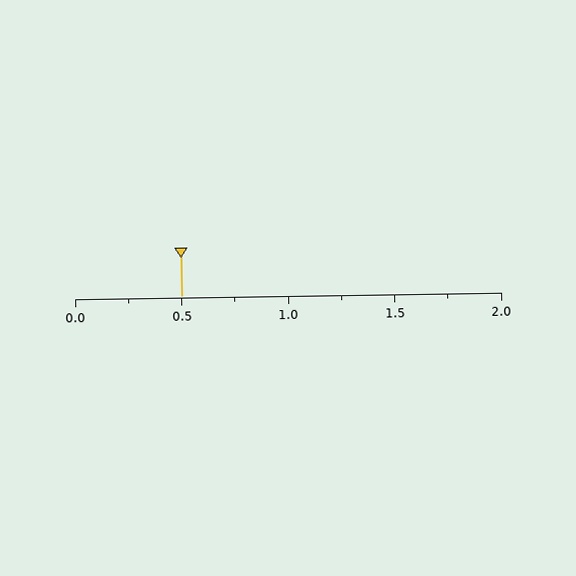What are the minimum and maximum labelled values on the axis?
The axis runs from 0.0 to 2.0.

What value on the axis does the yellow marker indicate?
The marker indicates approximately 0.5.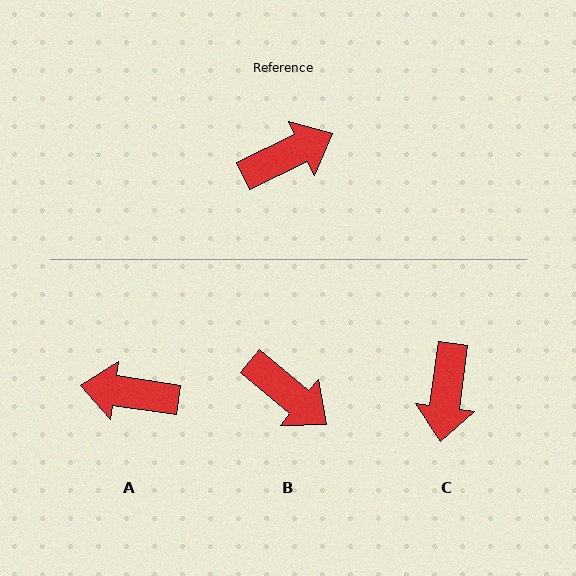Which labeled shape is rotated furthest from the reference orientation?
A, about 146 degrees away.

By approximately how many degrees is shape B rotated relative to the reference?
Approximately 65 degrees clockwise.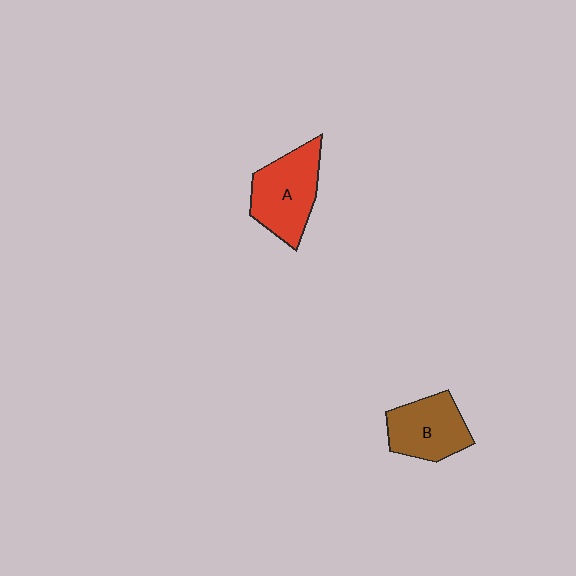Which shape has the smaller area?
Shape B (brown).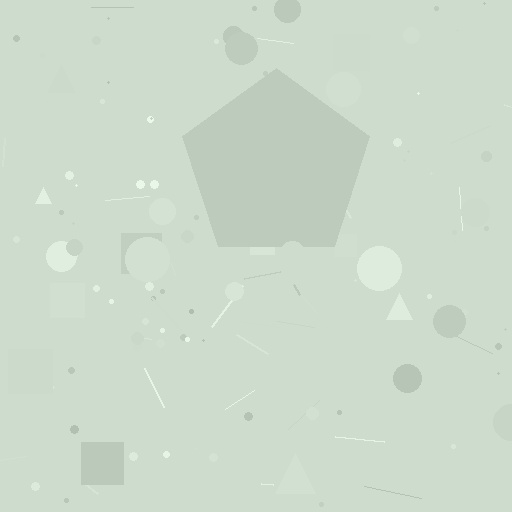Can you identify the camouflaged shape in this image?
The camouflaged shape is a pentagon.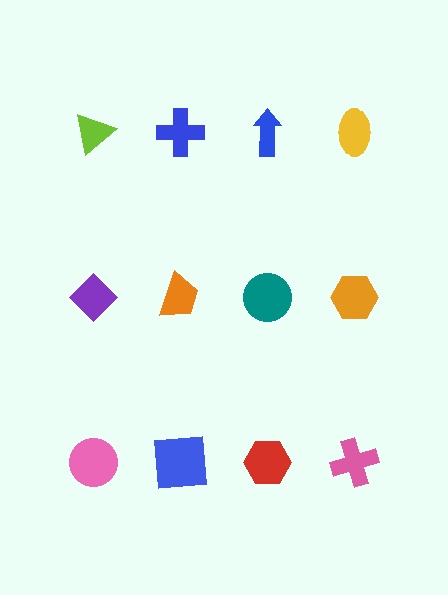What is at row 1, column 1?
A lime triangle.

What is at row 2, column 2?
An orange trapezoid.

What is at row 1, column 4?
A yellow ellipse.